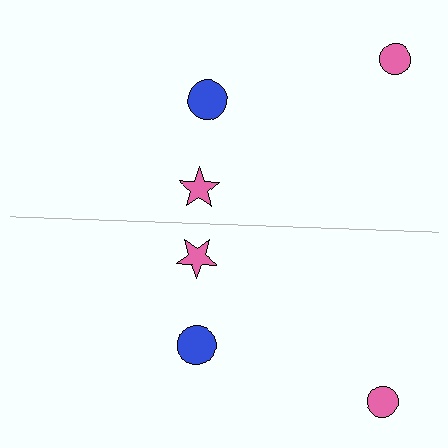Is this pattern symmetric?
Yes, this pattern has bilateral (reflection) symmetry.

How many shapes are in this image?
There are 6 shapes in this image.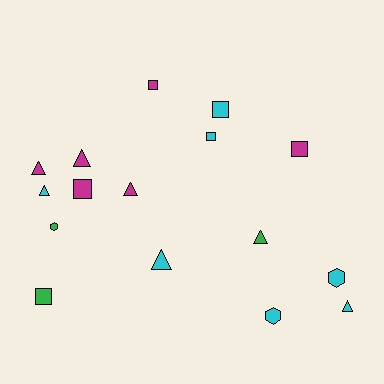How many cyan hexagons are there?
There are 2 cyan hexagons.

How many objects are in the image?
There are 16 objects.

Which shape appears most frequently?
Triangle, with 7 objects.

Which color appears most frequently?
Cyan, with 7 objects.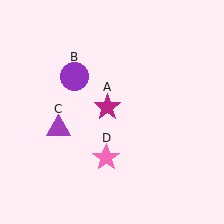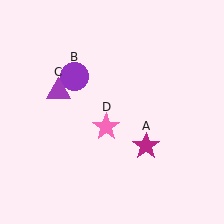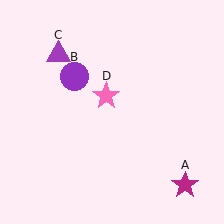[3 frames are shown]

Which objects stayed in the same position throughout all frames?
Purple circle (object B) remained stationary.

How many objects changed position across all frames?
3 objects changed position: magenta star (object A), purple triangle (object C), pink star (object D).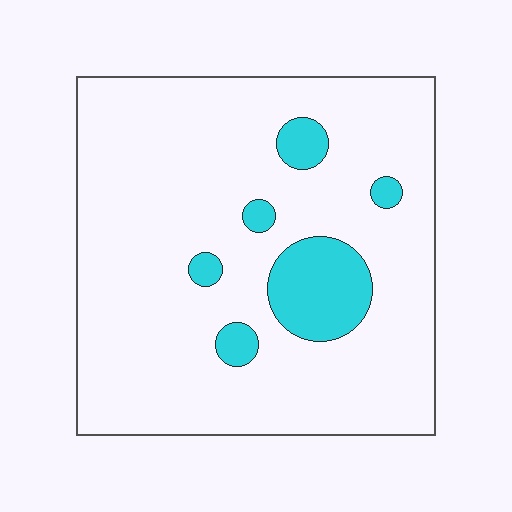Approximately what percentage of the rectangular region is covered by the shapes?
Approximately 10%.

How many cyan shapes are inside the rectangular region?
6.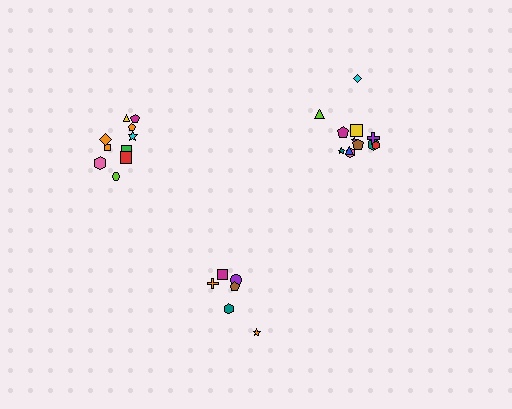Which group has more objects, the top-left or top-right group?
The top-right group.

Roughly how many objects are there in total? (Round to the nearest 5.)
Roughly 30 objects in total.